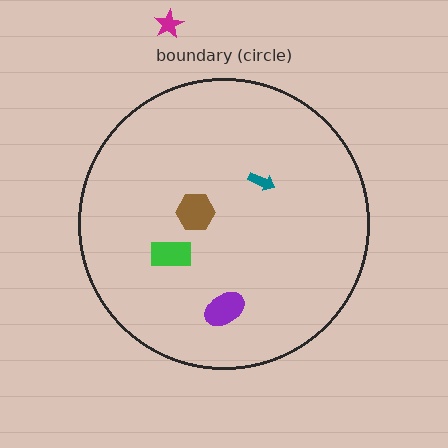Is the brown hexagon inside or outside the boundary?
Inside.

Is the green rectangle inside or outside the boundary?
Inside.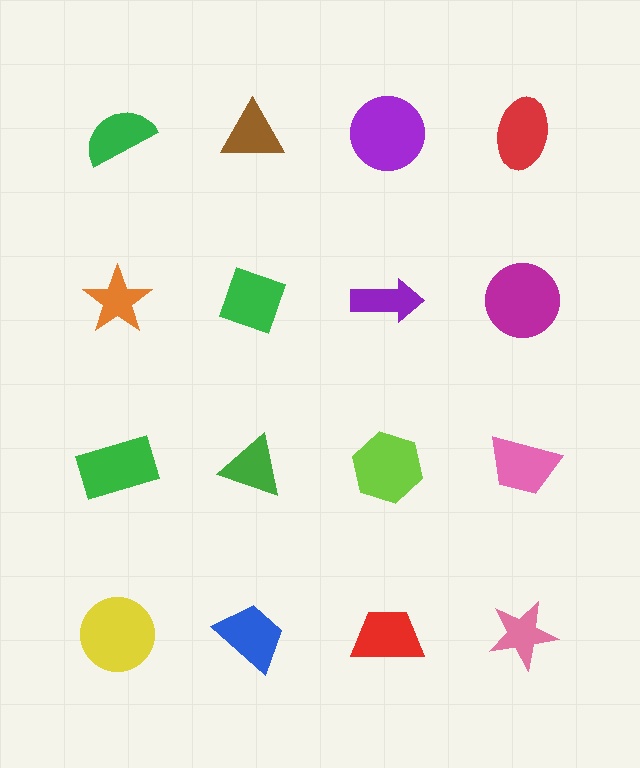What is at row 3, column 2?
A green triangle.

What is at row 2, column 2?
A green diamond.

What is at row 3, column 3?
A lime hexagon.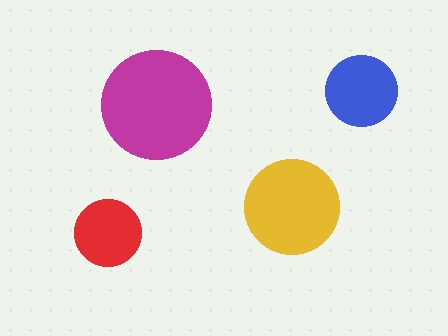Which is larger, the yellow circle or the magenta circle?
The magenta one.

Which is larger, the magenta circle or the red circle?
The magenta one.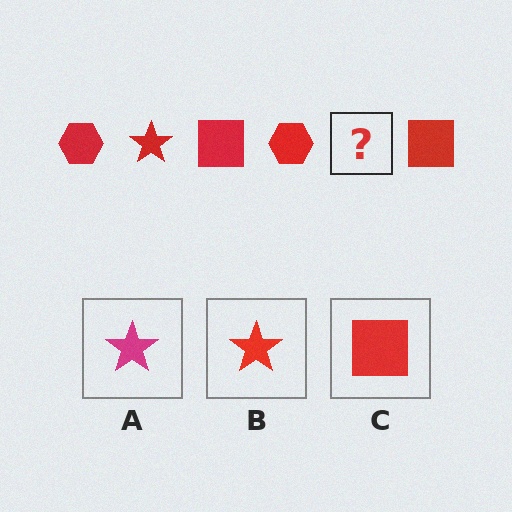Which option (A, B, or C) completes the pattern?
B.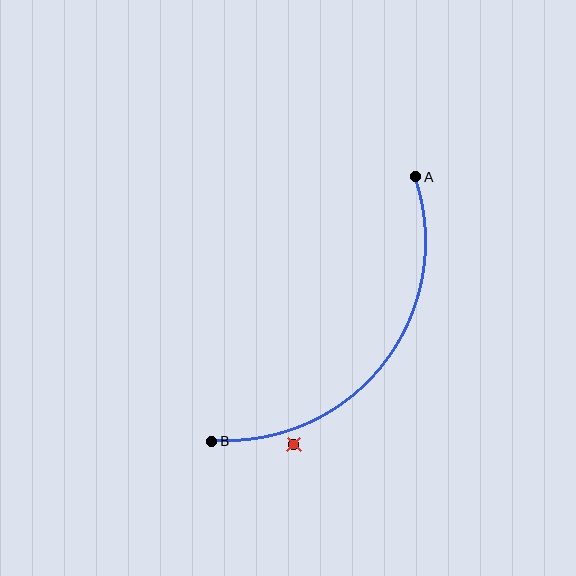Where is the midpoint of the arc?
The arc midpoint is the point on the curve farthest from the straight line joining A and B. It sits below and to the right of that line.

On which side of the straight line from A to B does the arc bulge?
The arc bulges below and to the right of the straight line connecting A and B.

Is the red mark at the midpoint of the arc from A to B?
No — the red mark does not lie on the arc at all. It sits slightly outside the curve.